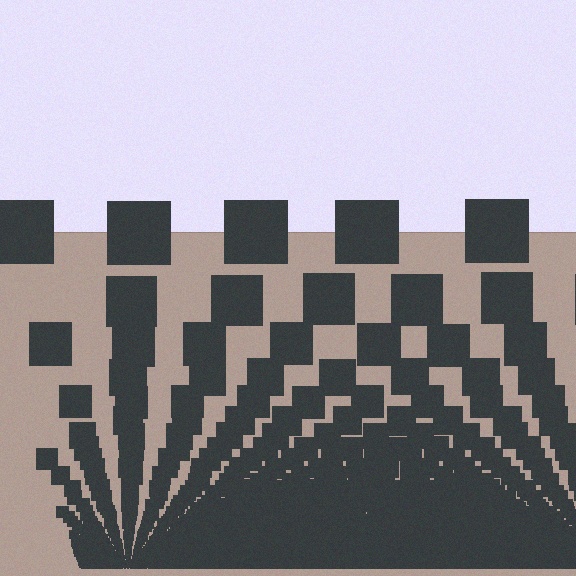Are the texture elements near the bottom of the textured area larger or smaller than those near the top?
Smaller. The gradient is inverted — elements near the bottom are smaller and denser.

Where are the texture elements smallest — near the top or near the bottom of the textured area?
Near the bottom.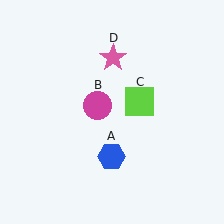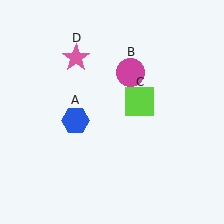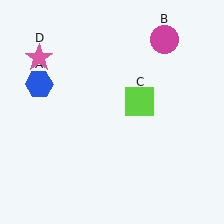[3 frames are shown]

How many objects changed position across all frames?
3 objects changed position: blue hexagon (object A), magenta circle (object B), pink star (object D).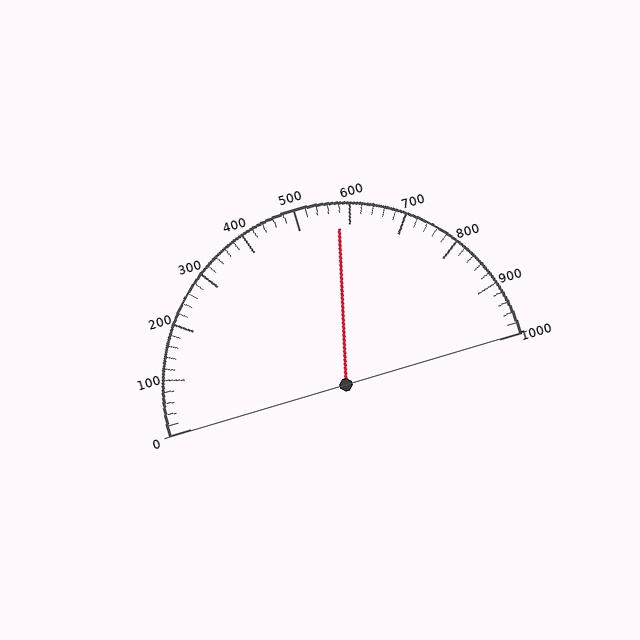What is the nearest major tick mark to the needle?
The nearest major tick mark is 600.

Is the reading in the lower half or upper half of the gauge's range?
The reading is in the upper half of the range (0 to 1000).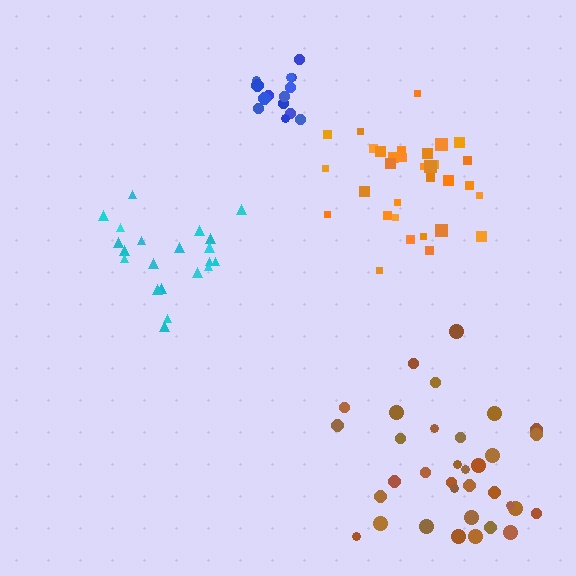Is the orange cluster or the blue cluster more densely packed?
Blue.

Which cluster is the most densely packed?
Blue.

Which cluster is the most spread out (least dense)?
Orange.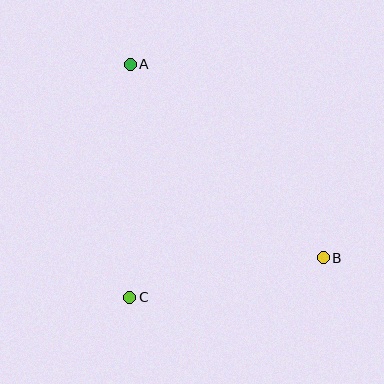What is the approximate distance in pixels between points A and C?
The distance between A and C is approximately 233 pixels.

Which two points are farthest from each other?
Points A and B are farthest from each other.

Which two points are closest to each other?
Points B and C are closest to each other.